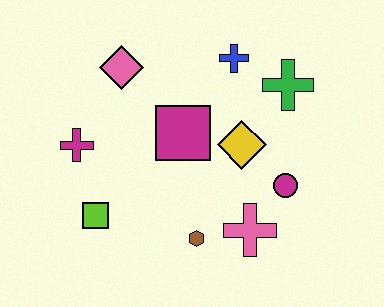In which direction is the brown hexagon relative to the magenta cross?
The brown hexagon is to the right of the magenta cross.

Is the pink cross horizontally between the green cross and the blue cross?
Yes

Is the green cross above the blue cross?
No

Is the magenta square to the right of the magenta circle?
No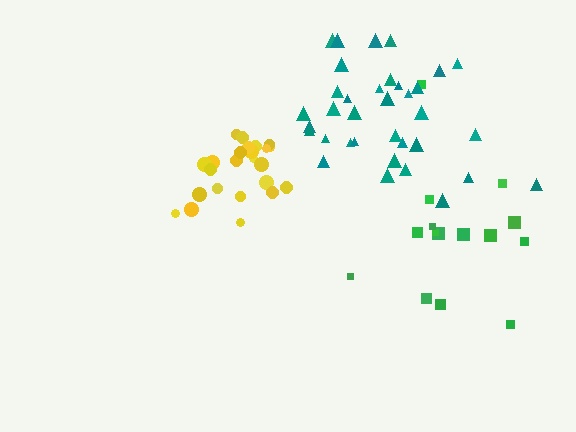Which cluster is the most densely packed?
Yellow.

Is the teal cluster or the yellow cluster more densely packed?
Yellow.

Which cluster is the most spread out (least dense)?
Green.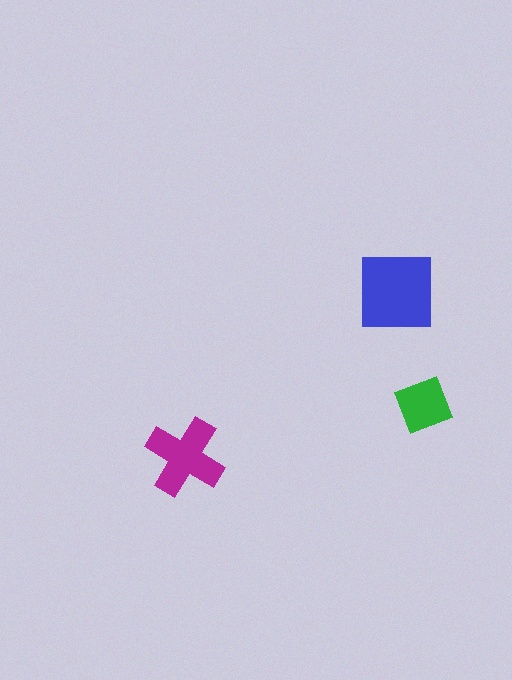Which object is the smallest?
The green diamond.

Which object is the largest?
The blue square.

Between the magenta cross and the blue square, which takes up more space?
The blue square.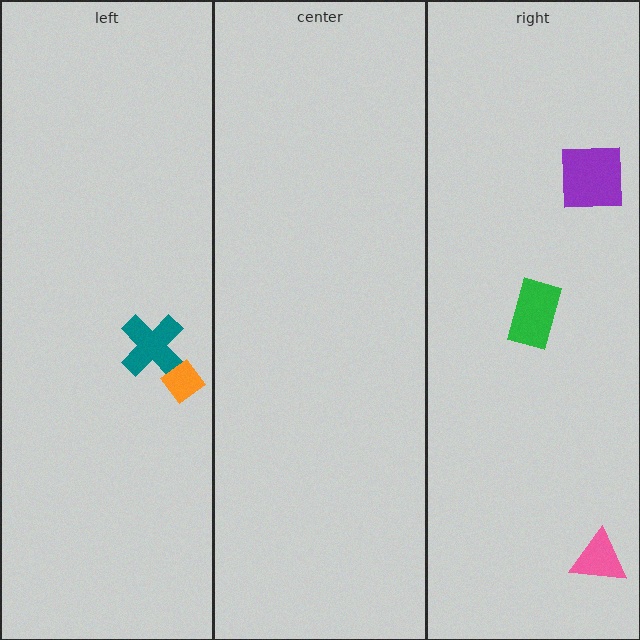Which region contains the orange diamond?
The left region.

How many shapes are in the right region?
3.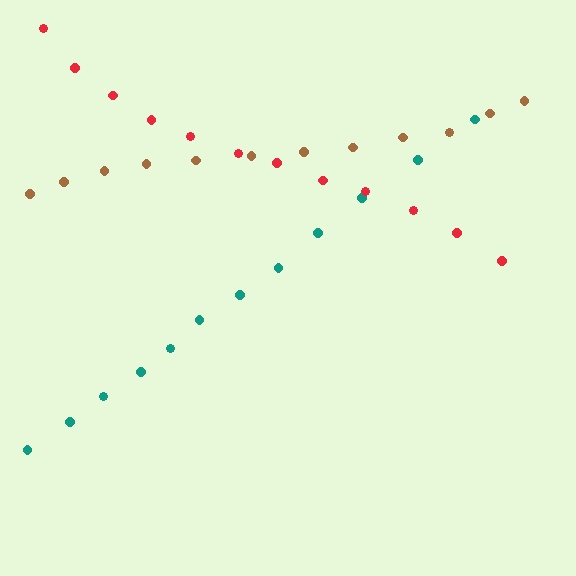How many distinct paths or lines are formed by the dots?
There are 3 distinct paths.